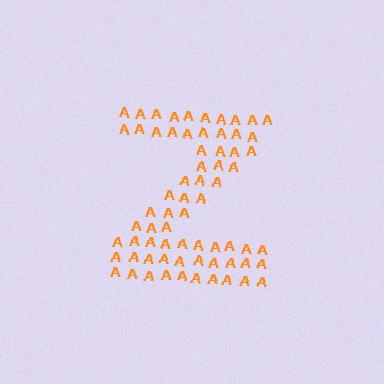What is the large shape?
The large shape is the letter Z.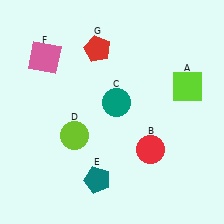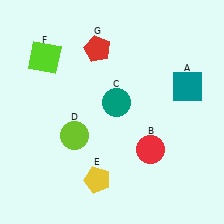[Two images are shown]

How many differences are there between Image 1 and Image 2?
There are 3 differences between the two images.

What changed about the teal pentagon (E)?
In Image 1, E is teal. In Image 2, it changed to yellow.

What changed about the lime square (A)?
In Image 1, A is lime. In Image 2, it changed to teal.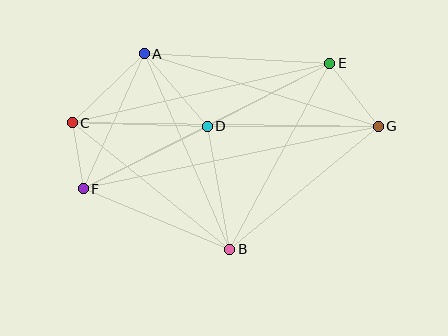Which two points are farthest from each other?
Points C and G are farthest from each other.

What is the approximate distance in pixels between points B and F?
The distance between B and F is approximately 159 pixels.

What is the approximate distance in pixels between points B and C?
The distance between B and C is approximately 202 pixels.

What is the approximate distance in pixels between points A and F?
The distance between A and F is approximately 148 pixels.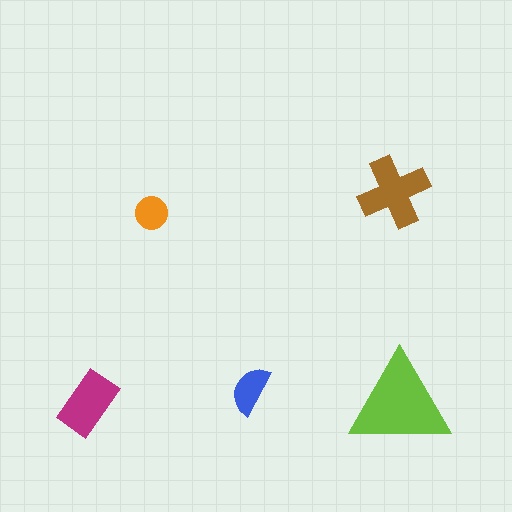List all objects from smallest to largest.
The orange circle, the blue semicircle, the magenta rectangle, the brown cross, the lime triangle.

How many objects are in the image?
There are 5 objects in the image.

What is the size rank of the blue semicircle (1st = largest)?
4th.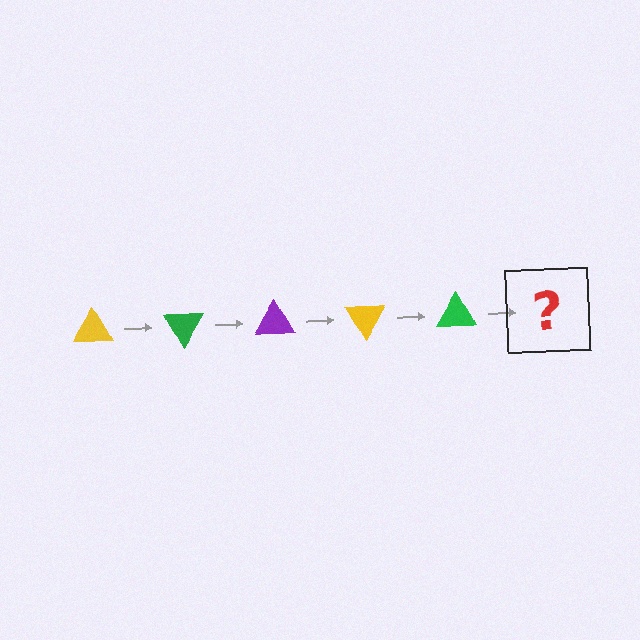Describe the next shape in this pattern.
It should be a purple triangle, rotated 300 degrees from the start.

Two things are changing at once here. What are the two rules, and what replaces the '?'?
The two rules are that it rotates 60 degrees each step and the color cycles through yellow, green, and purple. The '?' should be a purple triangle, rotated 300 degrees from the start.